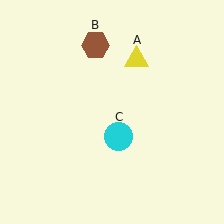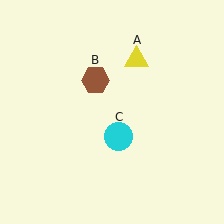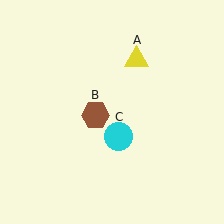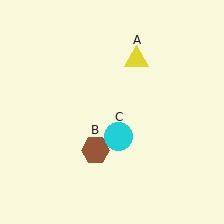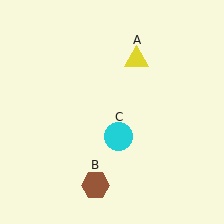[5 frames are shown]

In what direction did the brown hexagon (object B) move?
The brown hexagon (object B) moved down.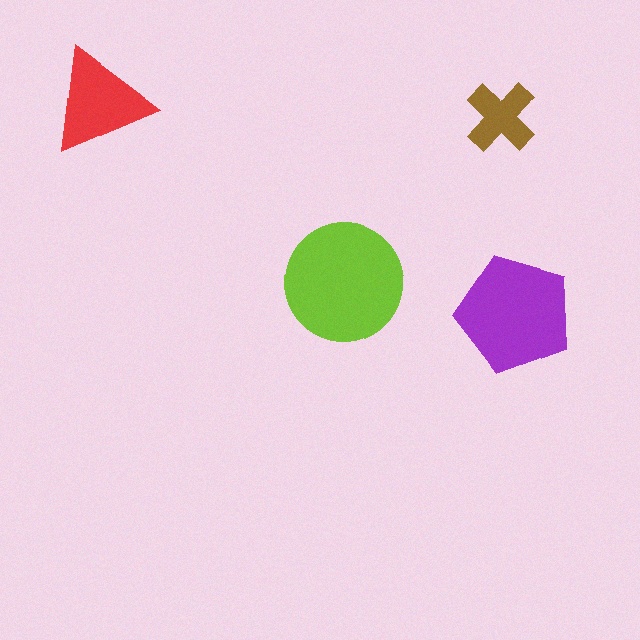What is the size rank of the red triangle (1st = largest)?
3rd.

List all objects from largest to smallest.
The lime circle, the purple pentagon, the red triangle, the brown cross.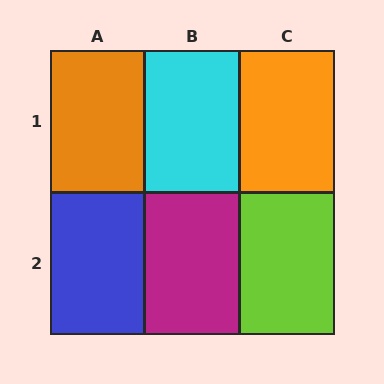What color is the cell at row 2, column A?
Blue.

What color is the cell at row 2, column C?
Lime.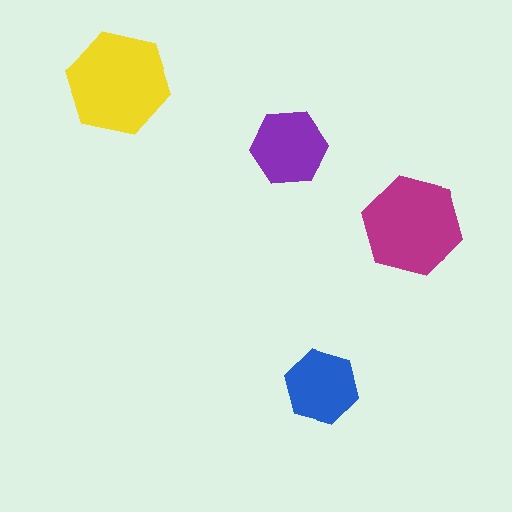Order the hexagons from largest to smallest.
the yellow one, the magenta one, the purple one, the blue one.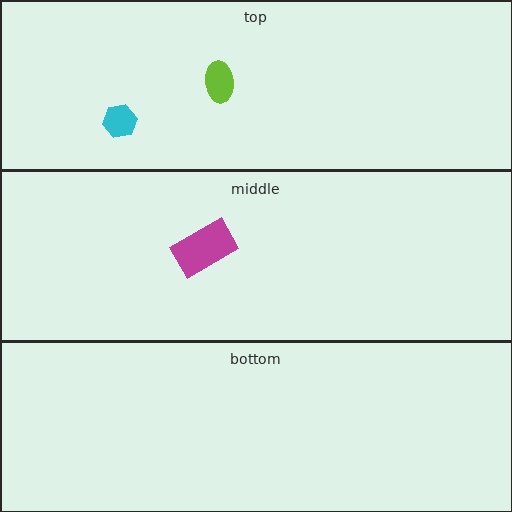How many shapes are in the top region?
2.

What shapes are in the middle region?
The magenta rectangle.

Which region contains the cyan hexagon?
The top region.